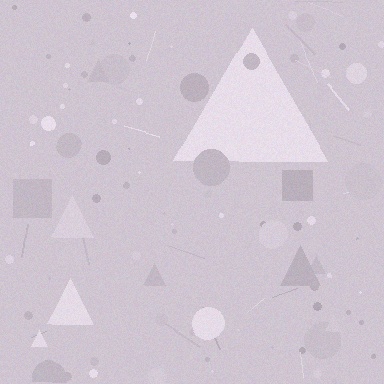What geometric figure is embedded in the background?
A triangle is embedded in the background.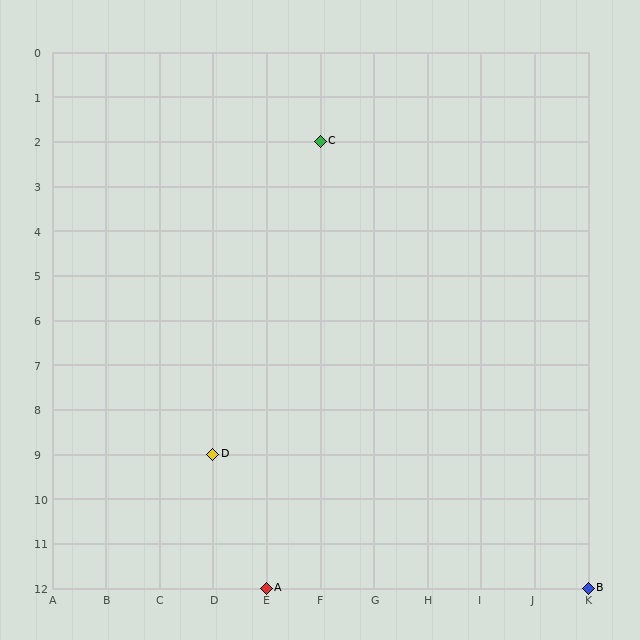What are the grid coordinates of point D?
Point D is at grid coordinates (D, 9).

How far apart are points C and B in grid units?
Points C and B are 5 columns and 10 rows apart (about 11.2 grid units diagonally).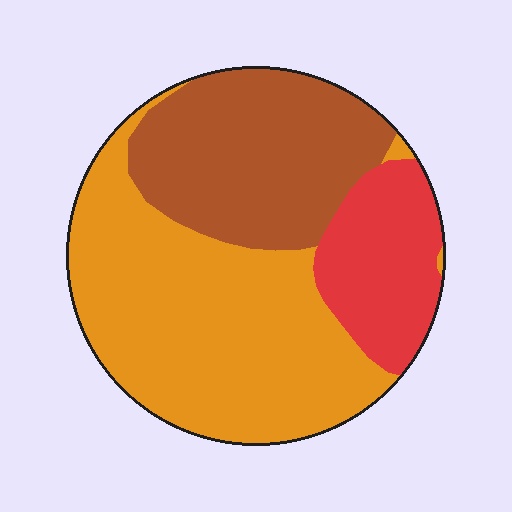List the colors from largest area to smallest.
From largest to smallest: orange, brown, red.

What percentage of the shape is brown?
Brown covers around 30% of the shape.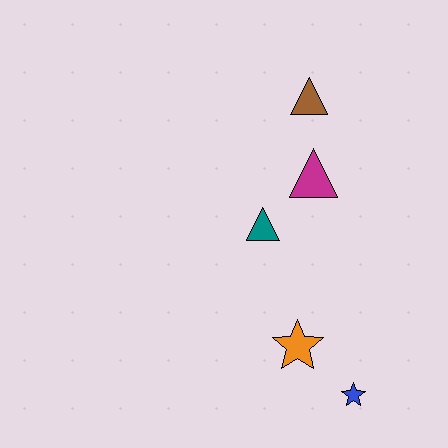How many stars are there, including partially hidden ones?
There are 2 stars.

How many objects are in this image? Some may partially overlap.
There are 5 objects.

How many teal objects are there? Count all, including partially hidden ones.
There is 1 teal object.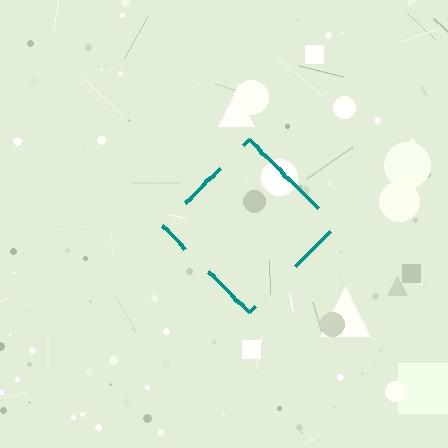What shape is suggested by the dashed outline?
The dashed outline suggests a diamond.